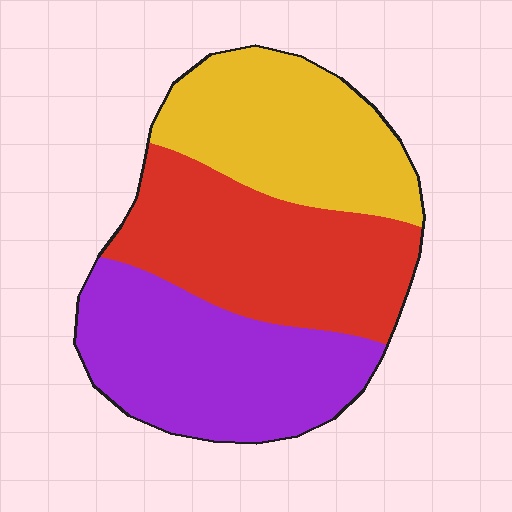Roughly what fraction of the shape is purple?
Purple covers around 35% of the shape.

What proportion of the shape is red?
Red covers around 35% of the shape.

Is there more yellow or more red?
Red.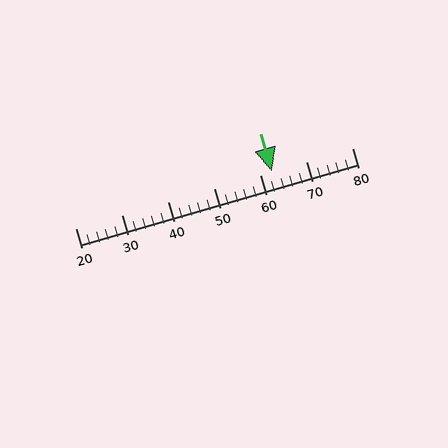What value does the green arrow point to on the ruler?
The green arrow points to approximately 62.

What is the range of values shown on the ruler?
The ruler shows values from 20 to 80.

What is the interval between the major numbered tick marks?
The major tick marks are spaced 10 units apart.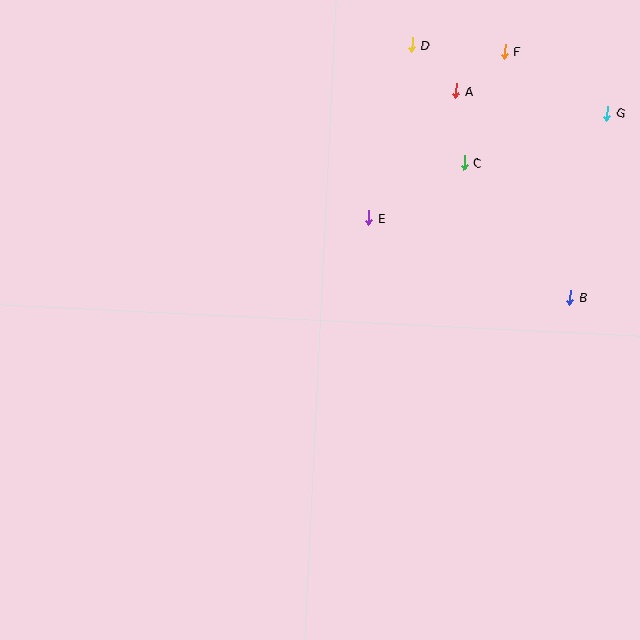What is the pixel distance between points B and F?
The distance between B and F is 255 pixels.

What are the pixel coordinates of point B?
Point B is at (570, 297).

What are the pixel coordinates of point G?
Point G is at (607, 113).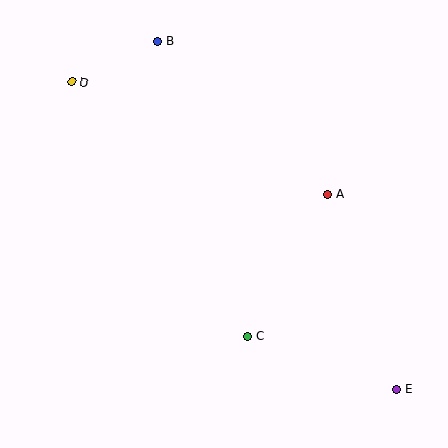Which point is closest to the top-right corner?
Point A is closest to the top-right corner.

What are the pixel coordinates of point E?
Point E is at (397, 389).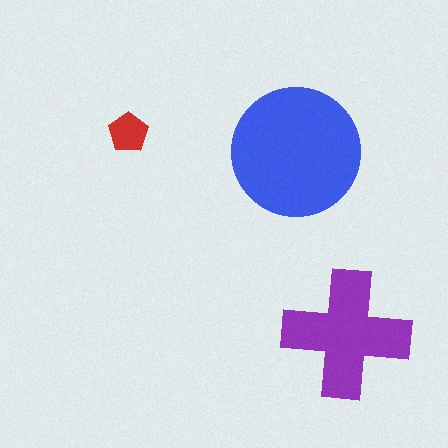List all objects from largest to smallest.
The blue circle, the purple cross, the red pentagon.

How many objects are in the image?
There are 3 objects in the image.